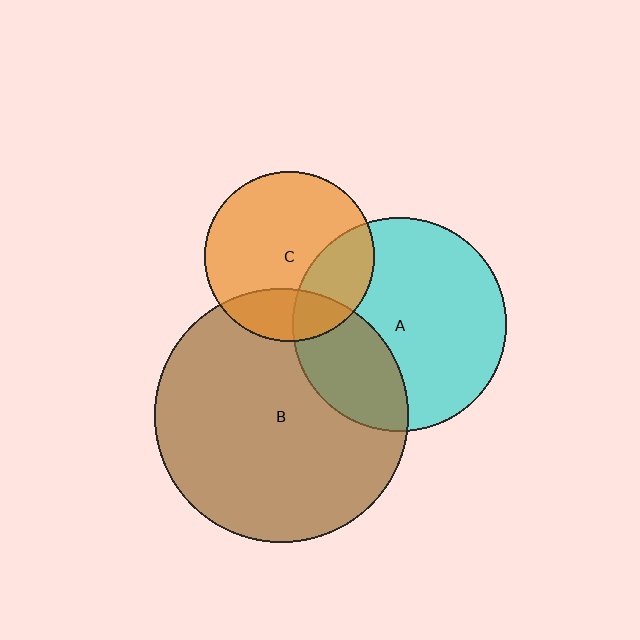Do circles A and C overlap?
Yes.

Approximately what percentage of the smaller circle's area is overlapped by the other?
Approximately 25%.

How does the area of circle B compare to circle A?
Approximately 1.4 times.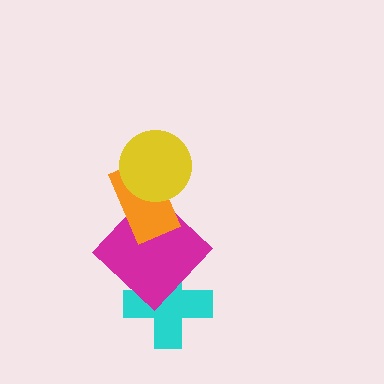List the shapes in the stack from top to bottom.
From top to bottom: the yellow circle, the orange rectangle, the magenta diamond, the cyan cross.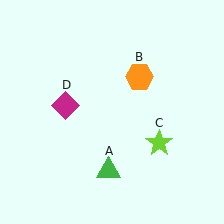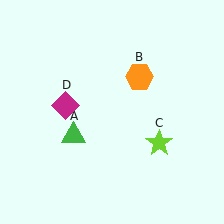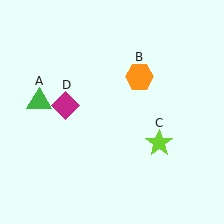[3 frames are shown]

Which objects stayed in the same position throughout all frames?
Orange hexagon (object B) and lime star (object C) and magenta diamond (object D) remained stationary.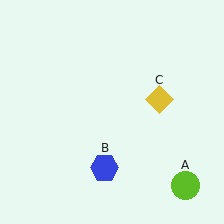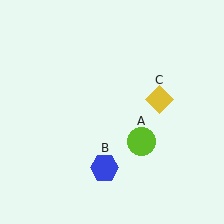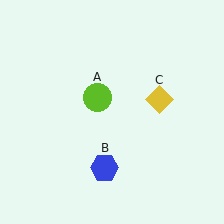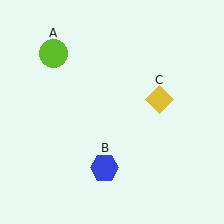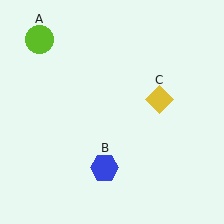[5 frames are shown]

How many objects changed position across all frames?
1 object changed position: lime circle (object A).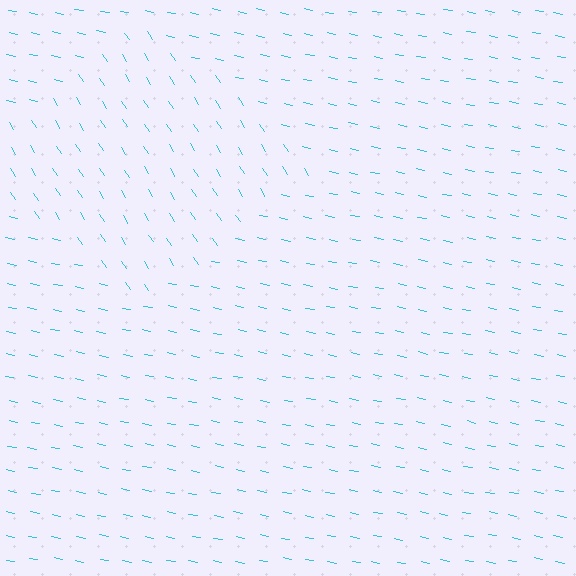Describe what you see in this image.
The image is filled with small cyan line segments. A diamond region in the image has lines oriented differently from the surrounding lines, creating a visible texture boundary.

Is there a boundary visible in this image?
Yes, there is a texture boundary formed by a change in line orientation.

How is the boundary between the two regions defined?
The boundary is defined purely by a change in line orientation (approximately 45 degrees difference). All lines are the same color and thickness.